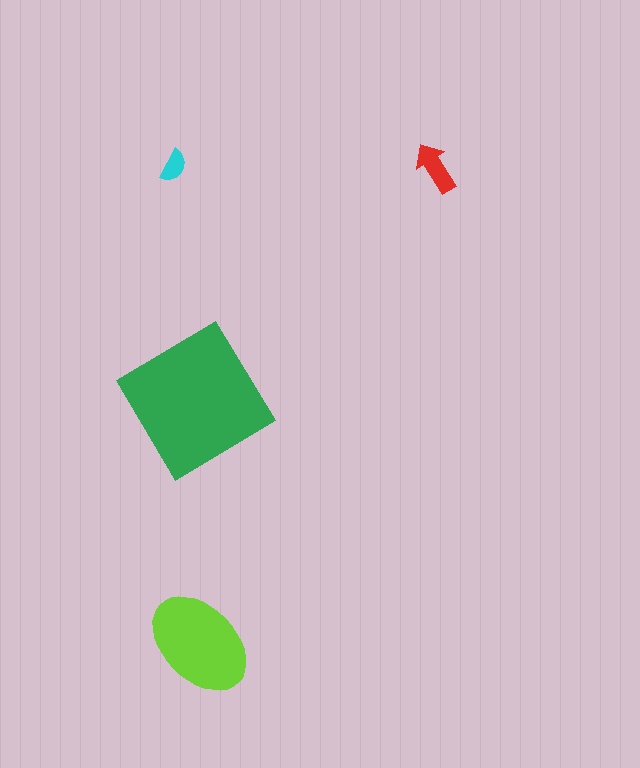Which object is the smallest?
The cyan semicircle.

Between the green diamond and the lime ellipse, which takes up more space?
The green diamond.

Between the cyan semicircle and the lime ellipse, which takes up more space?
The lime ellipse.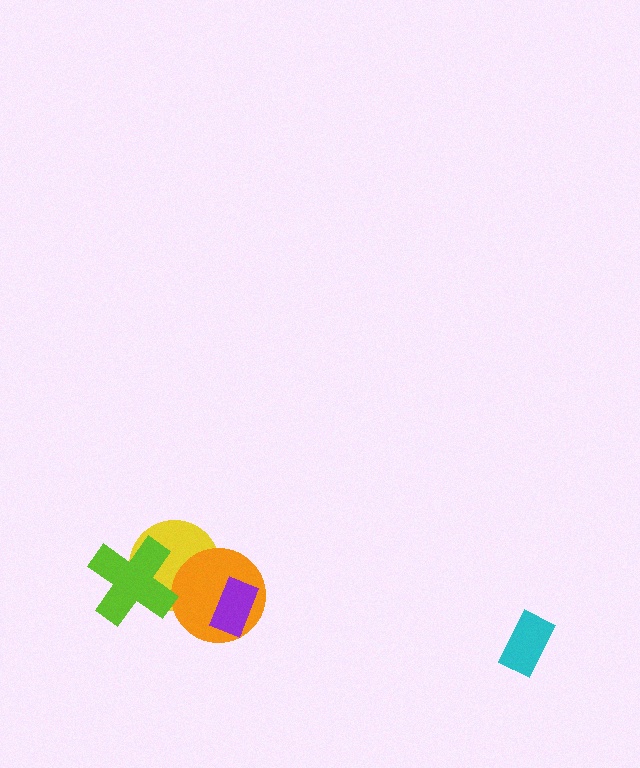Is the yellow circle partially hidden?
Yes, it is partially covered by another shape.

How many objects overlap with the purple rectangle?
1 object overlaps with the purple rectangle.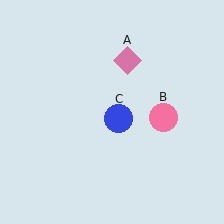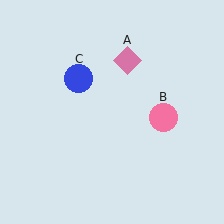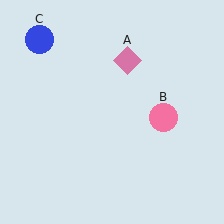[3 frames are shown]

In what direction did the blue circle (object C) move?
The blue circle (object C) moved up and to the left.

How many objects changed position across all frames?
1 object changed position: blue circle (object C).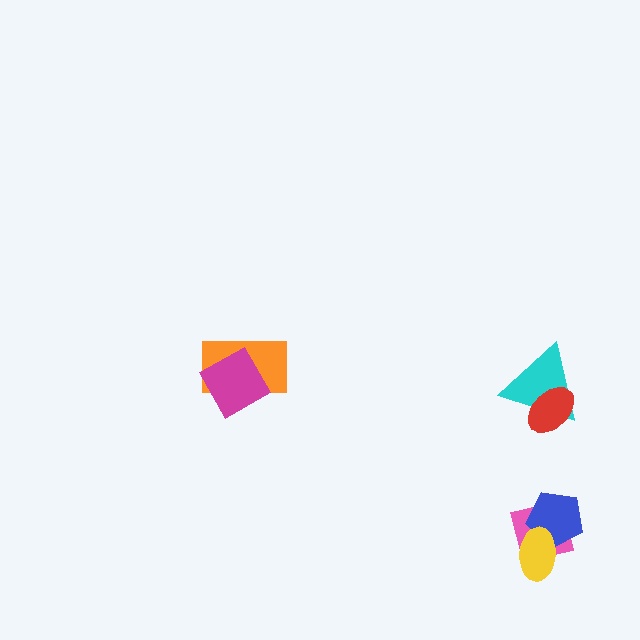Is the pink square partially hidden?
Yes, it is partially covered by another shape.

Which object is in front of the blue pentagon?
The yellow ellipse is in front of the blue pentagon.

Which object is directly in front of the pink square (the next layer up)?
The blue pentagon is directly in front of the pink square.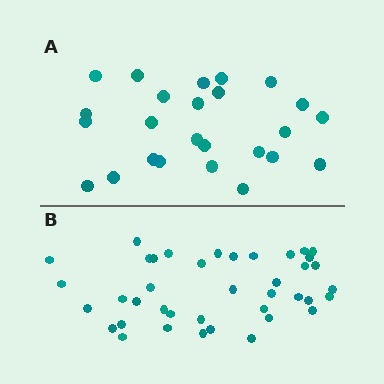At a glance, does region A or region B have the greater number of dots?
Region B (the bottom region) has more dots.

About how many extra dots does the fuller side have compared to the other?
Region B has approximately 15 more dots than region A.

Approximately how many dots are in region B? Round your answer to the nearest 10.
About 40 dots.